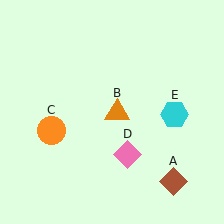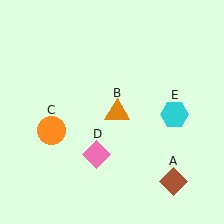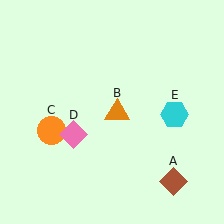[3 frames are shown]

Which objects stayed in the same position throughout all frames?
Brown diamond (object A) and orange triangle (object B) and orange circle (object C) and cyan hexagon (object E) remained stationary.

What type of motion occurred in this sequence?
The pink diamond (object D) rotated clockwise around the center of the scene.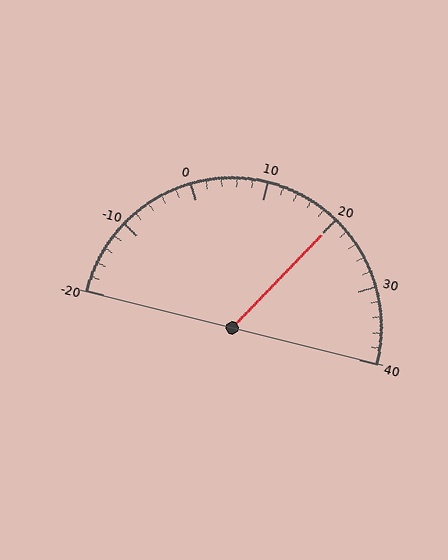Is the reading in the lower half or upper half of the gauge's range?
The reading is in the upper half of the range (-20 to 40).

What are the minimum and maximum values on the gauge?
The gauge ranges from -20 to 40.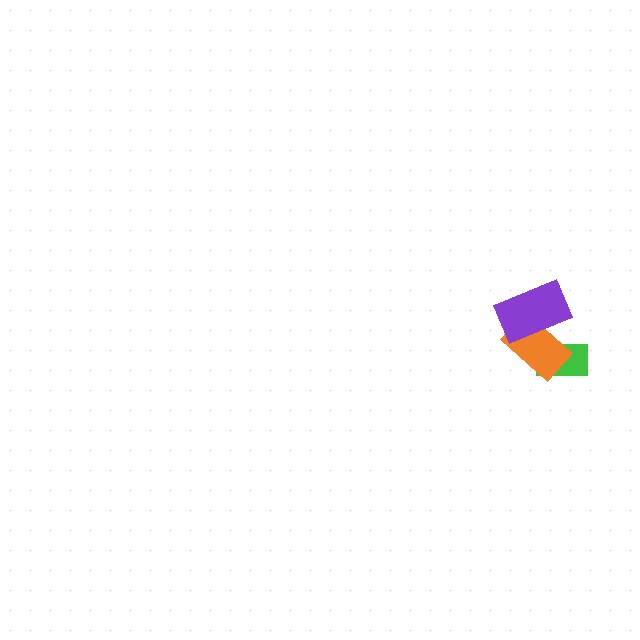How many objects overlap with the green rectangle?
1 object overlaps with the green rectangle.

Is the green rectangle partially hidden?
Yes, it is partially covered by another shape.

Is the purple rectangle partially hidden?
No, no other shape covers it.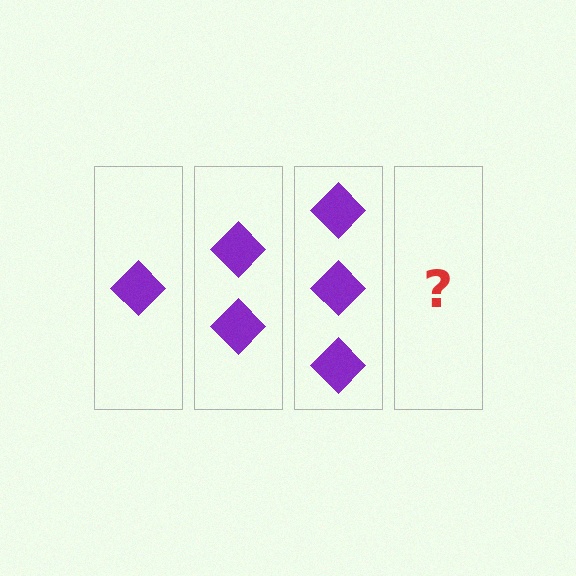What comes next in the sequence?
The next element should be 4 diamonds.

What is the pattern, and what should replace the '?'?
The pattern is that each step adds one more diamond. The '?' should be 4 diamonds.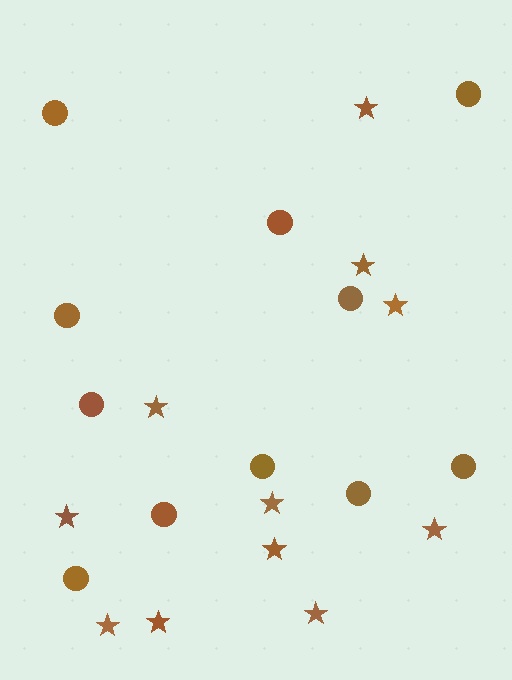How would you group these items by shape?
There are 2 groups: one group of circles (11) and one group of stars (11).